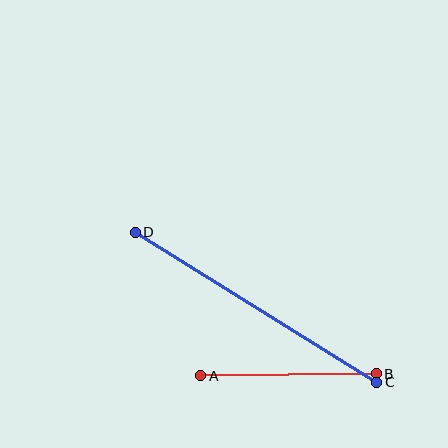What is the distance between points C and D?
The distance is approximately 284 pixels.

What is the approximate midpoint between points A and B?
The midpoint is at approximately (289, 375) pixels.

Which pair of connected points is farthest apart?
Points C and D are farthest apart.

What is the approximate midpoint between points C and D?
The midpoint is at approximately (256, 307) pixels.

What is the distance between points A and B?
The distance is approximately 175 pixels.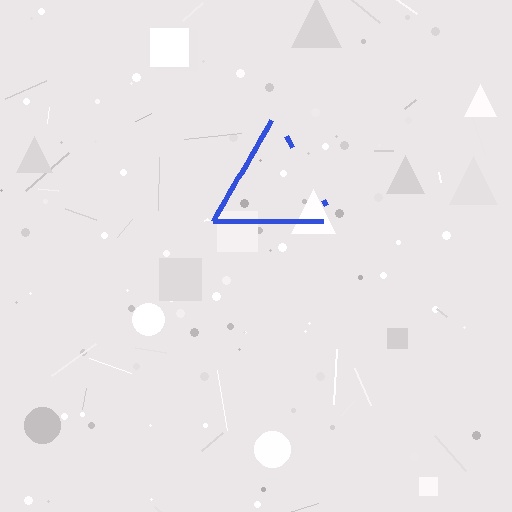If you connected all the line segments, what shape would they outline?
They would outline a triangle.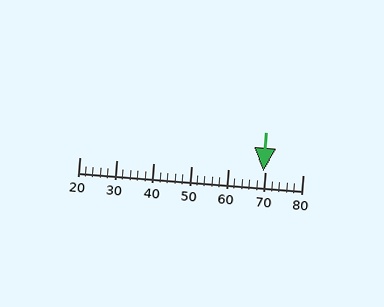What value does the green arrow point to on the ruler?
The green arrow points to approximately 69.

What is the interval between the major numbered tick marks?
The major tick marks are spaced 10 units apart.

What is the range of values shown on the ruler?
The ruler shows values from 20 to 80.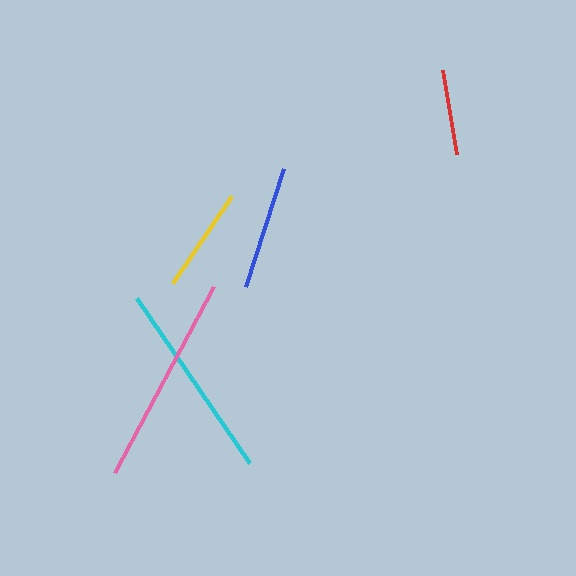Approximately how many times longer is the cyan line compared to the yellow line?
The cyan line is approximately 1.9 times the length of the yellow line.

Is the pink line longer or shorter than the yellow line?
The pink line is longer than the yellow line.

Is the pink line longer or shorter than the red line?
The pink line is longer than the red line.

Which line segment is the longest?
The pink line is the longest at approximately 211 pixels.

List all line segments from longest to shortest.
From longest to shortest: pink, cyan, blue, yellow, red.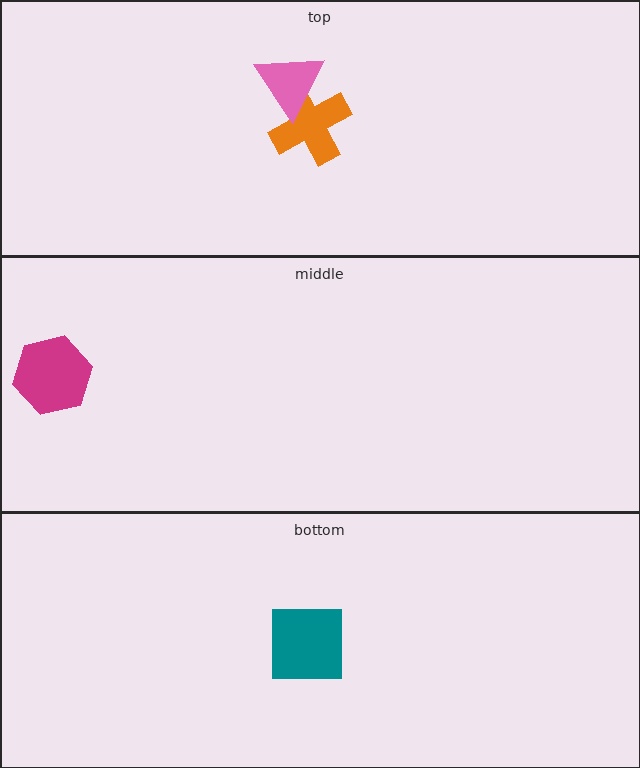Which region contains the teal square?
The bottom region.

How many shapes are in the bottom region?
1.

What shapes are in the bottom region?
The teal square.